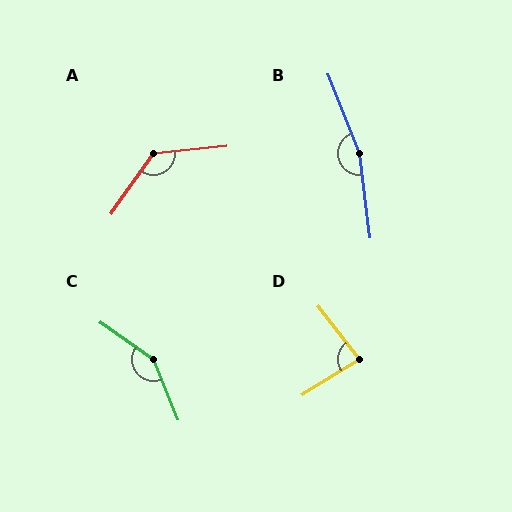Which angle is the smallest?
D, at approximately 84 degrees.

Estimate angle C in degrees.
Approximately 147 degrees.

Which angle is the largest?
B, at approximately 165 degrees.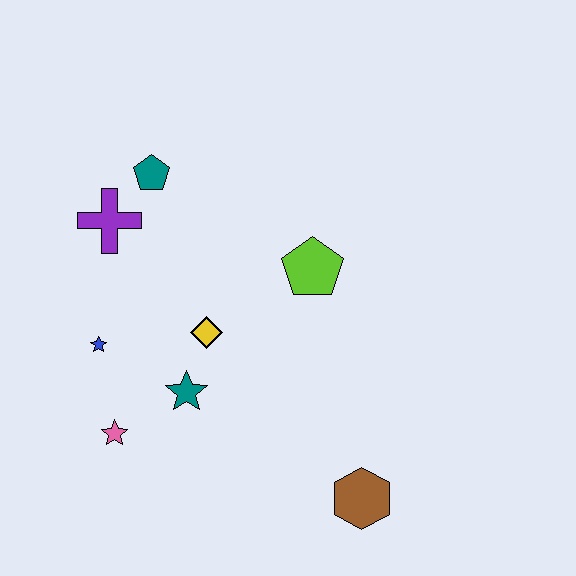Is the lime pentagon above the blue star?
Yes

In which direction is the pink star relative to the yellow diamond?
The pink star is below the yellow diamond.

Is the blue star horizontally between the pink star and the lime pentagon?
No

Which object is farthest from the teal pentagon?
The brown hexagon is farthest from the teal pentagon.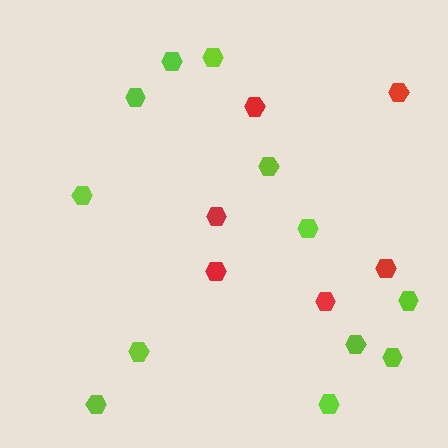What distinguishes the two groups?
There are 2 groups: one group of red hexagons (6) and one group of lime hexagons (12).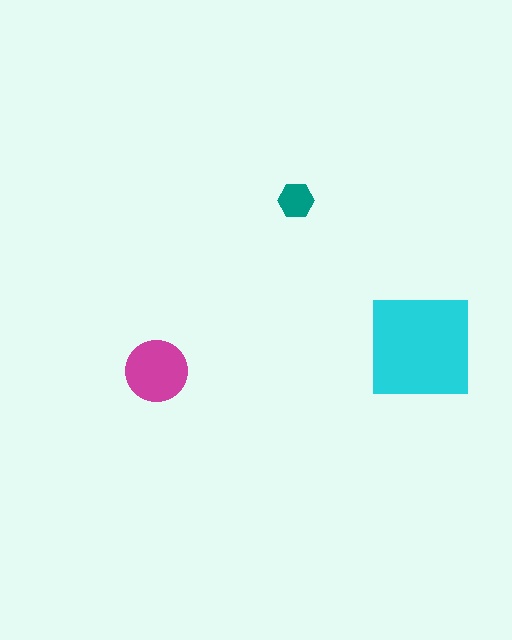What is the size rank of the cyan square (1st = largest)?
1st.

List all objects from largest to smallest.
The cyan square, the magenta circle, the teal hexagon.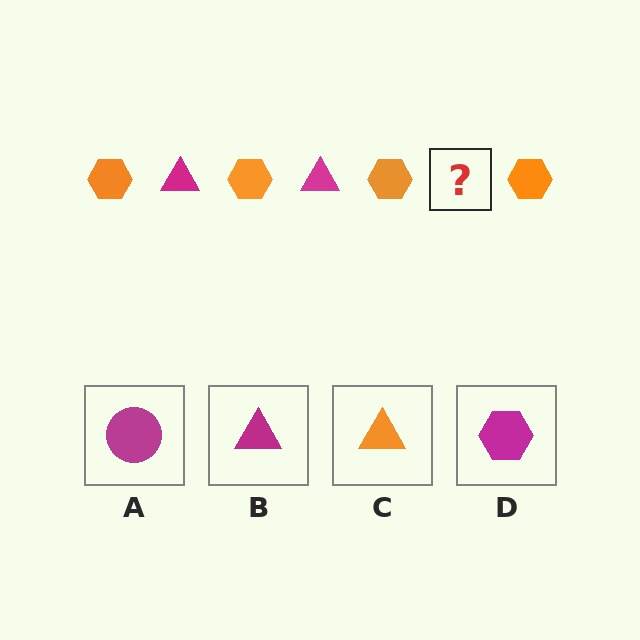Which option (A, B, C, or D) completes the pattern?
B.